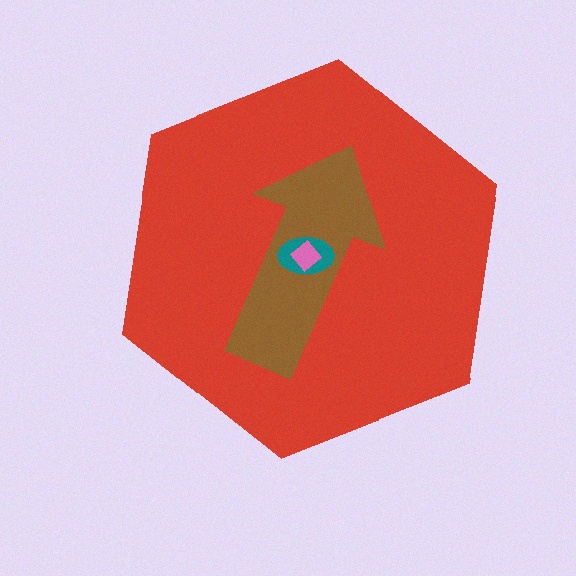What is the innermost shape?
The pink diamond.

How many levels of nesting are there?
4.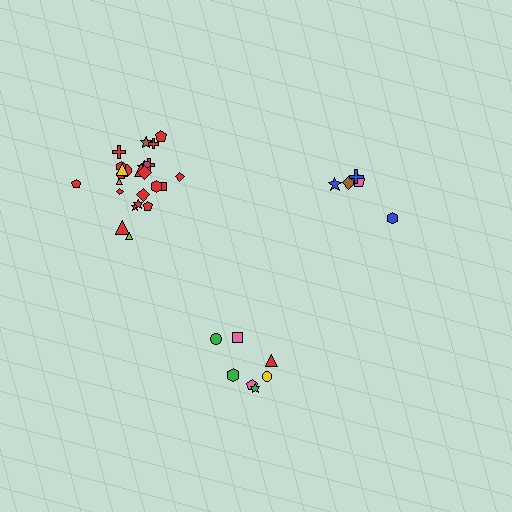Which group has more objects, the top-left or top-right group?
The top-left group.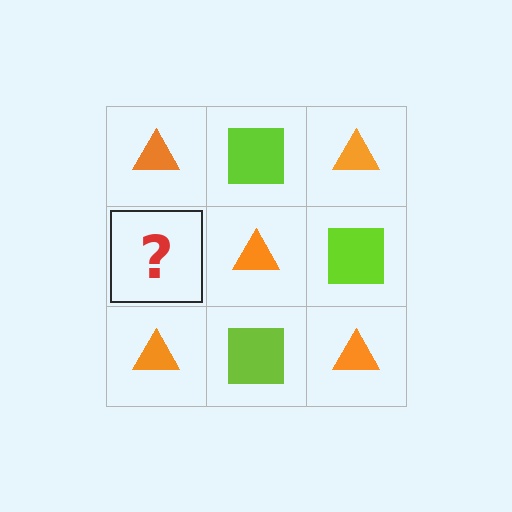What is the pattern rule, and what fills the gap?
The rule is that it alternates orange triangle and lime square in a checkerboard pattern. The gap should be filled with a lime square.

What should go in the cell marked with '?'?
The missing cell should contain a lime square.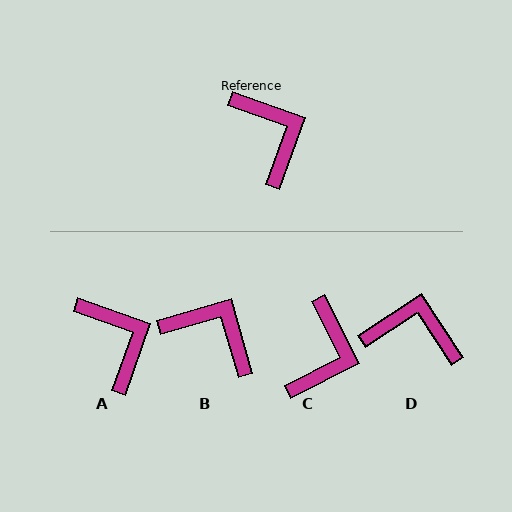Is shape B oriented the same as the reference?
No, it is off by about 35 degrees.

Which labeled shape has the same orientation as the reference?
A.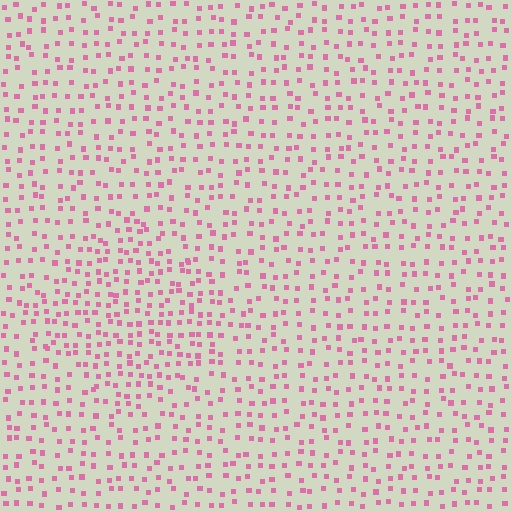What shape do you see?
I see a diamond.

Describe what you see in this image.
The image contains small pink elements arranged at two different densities. A diamond-shaped region is visible where the elements are more densely packed than the surrounding area.